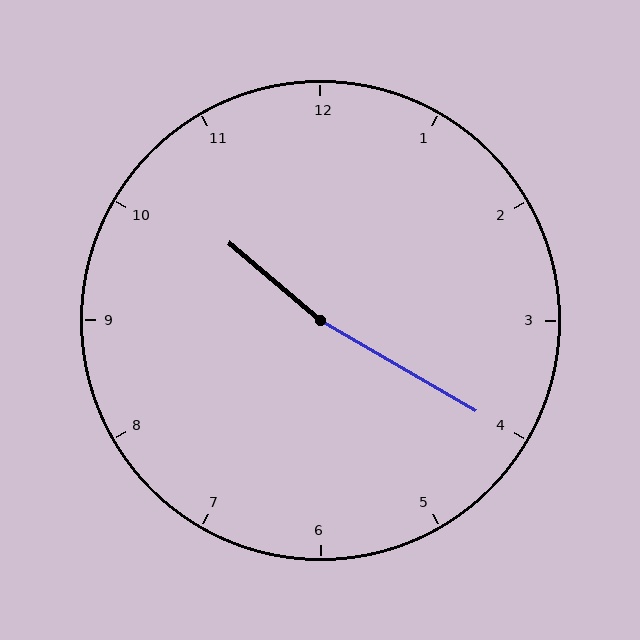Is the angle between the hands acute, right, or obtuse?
It is obtuse.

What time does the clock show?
10:20.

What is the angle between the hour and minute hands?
Approximately 170 degrees.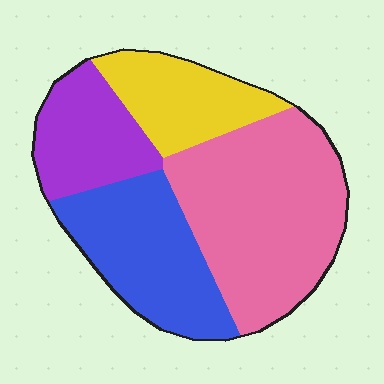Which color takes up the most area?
Pink, at roughly 40%.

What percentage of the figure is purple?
Purple takes up about one sixth (1/6) of the figure.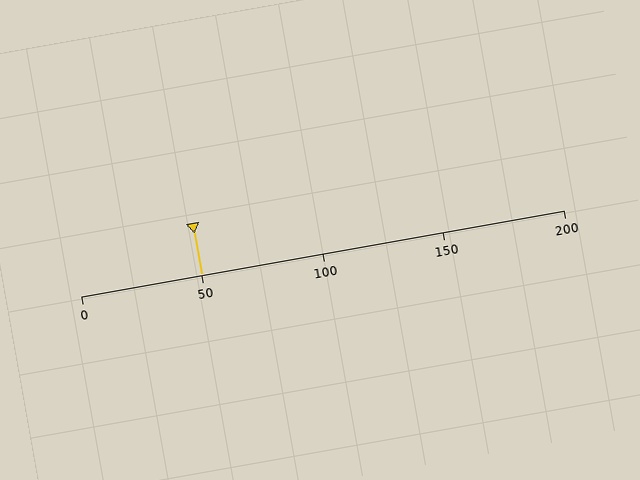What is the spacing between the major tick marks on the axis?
The major ticks are spaced 50 apart.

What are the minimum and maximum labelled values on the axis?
The axis runs from 0 to 200.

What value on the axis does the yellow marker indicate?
The marker indicates approximately 50.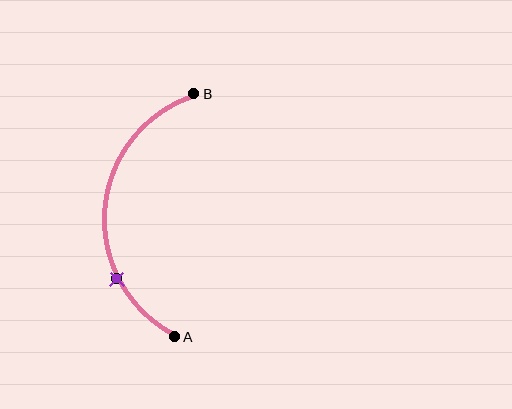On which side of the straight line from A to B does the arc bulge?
The arc bulges to the left of the straight line connecting A and B.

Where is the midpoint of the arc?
The arc midpoint is the point on the curve farthest from the straight line joining A and B. It sits to the left of that line.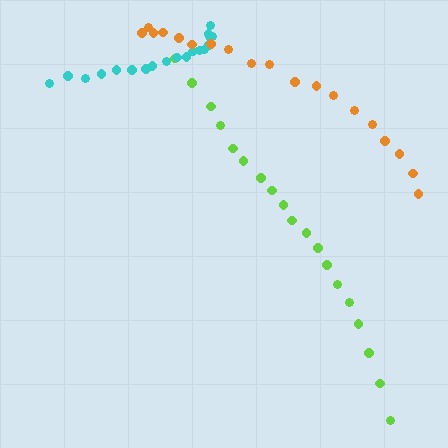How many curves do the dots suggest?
There are 3 distinct paths.